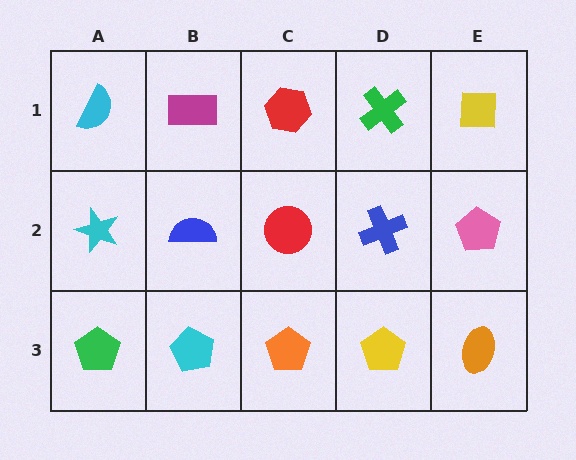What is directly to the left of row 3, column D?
An orange pentagon.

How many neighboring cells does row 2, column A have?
3.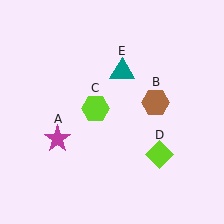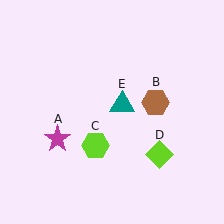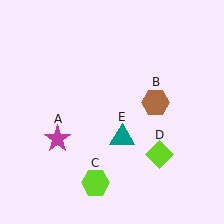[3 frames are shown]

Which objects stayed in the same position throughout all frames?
Magenta star (object A) and brown hexagon (object B) and lime diamond (object D) remained stationary.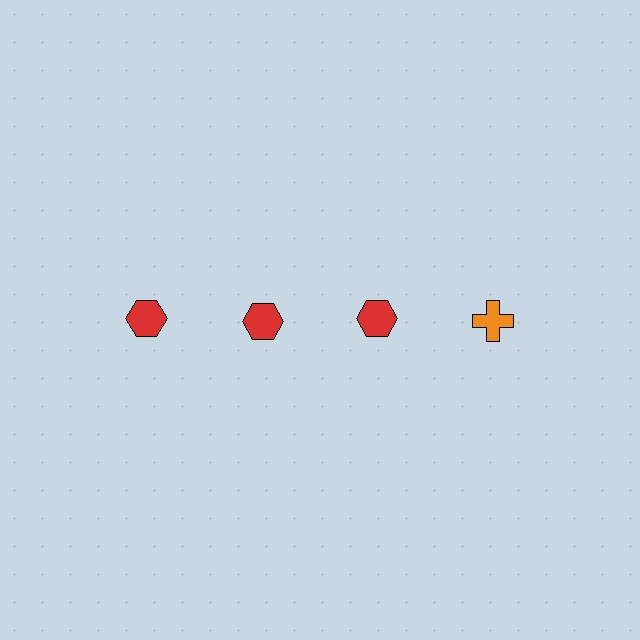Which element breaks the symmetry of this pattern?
The orange cross in the top row, second from right column breaks the symmetry. All other shapes are red hexagons.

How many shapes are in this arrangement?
There are 4 shapes arranged in a grid pattern.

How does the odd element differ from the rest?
It differs in both color (orange instead of red) and shape (cross instead of hexagon).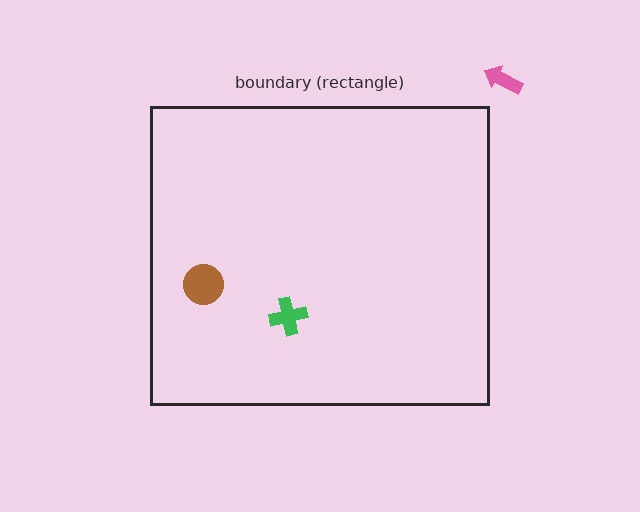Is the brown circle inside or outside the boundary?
Inside.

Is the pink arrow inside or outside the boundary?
Outside.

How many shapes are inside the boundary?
2 inside, 1 outside.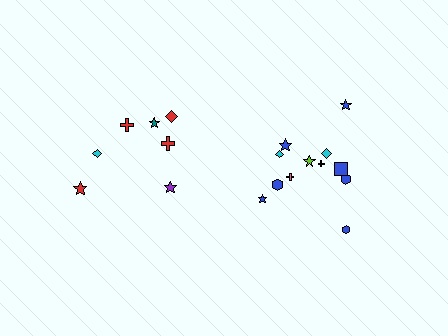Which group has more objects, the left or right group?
The right group.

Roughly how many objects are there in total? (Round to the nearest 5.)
Roughly 20 objects in total.